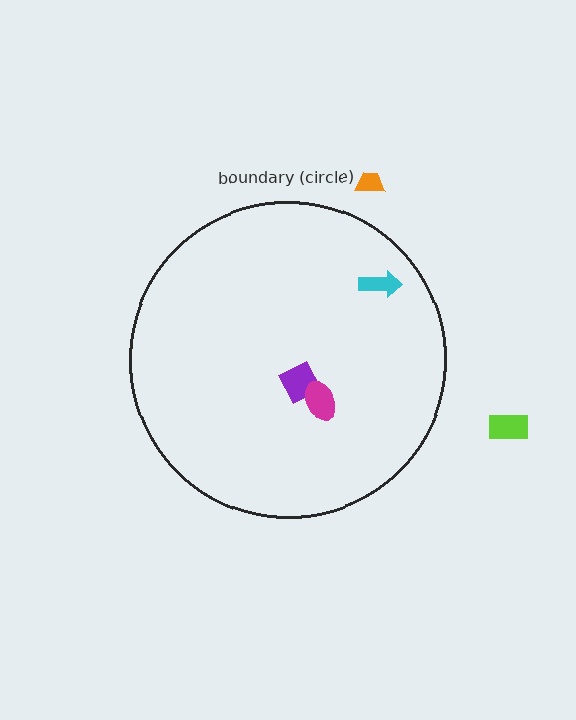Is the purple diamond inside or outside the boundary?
Inside.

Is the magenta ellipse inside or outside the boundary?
Inside.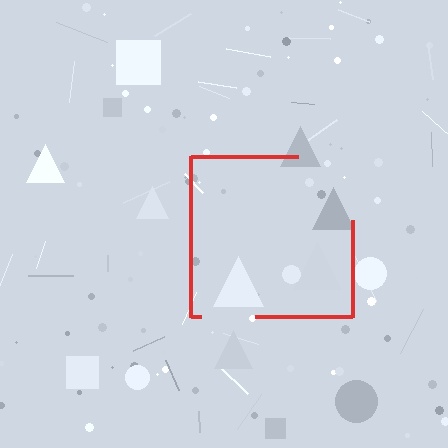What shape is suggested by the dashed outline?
The dashed outline suggests a square.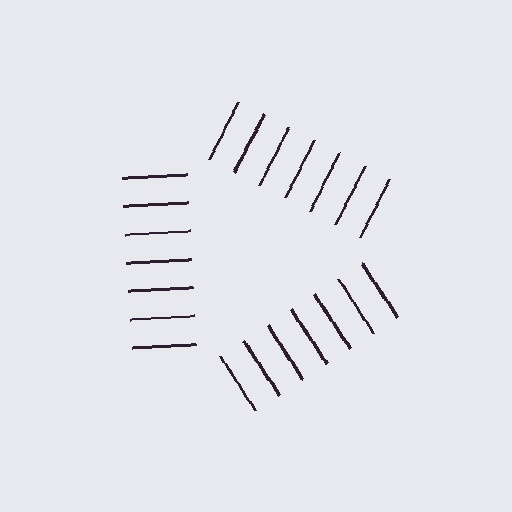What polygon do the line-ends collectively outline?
An illusory triangle — the line segments terminate on its edges but no continuous stroke is drawn.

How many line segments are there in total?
21 — 7 along each of the 3 edges.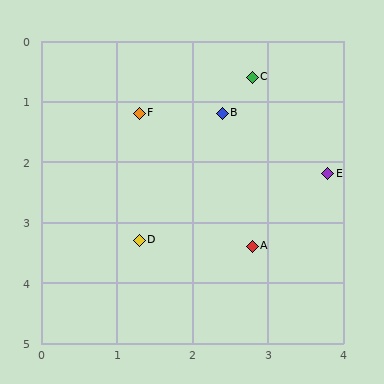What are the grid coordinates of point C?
Point C is at approximately (2.8, 0.6).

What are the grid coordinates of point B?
Point B is at approximately (2.4, 1.2).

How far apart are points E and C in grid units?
Points E and C are about 1.9 grid units apart.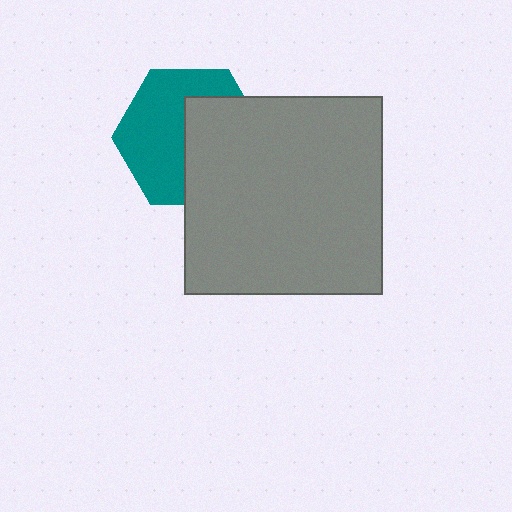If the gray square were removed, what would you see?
You would see the complete teal hexagon.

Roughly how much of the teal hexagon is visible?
About half of it is visible (roughly 54%).